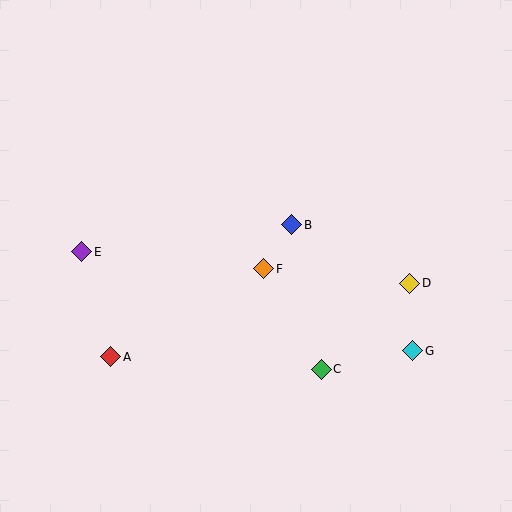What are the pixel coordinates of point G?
Point G is at (413, 351).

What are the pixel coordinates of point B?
Point B is at (292, 225).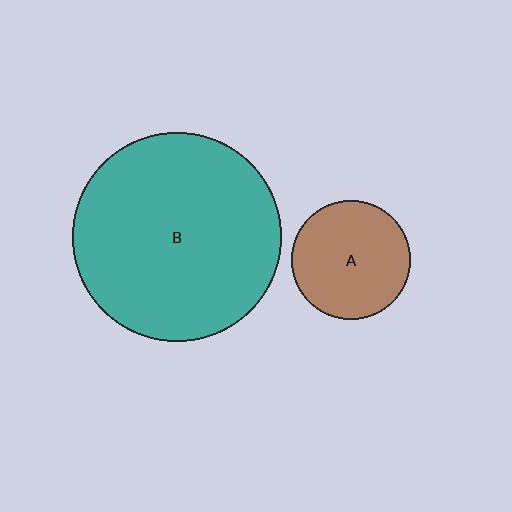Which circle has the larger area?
Circle B (teal).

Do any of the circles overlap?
No, none of the circles overlap.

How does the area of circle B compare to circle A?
Approximately 3.1 times.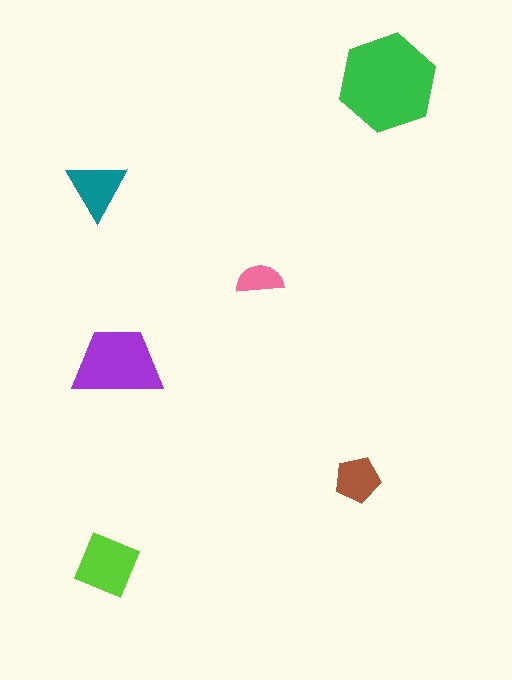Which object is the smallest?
The pink semicircle.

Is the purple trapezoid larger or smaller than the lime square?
Larger.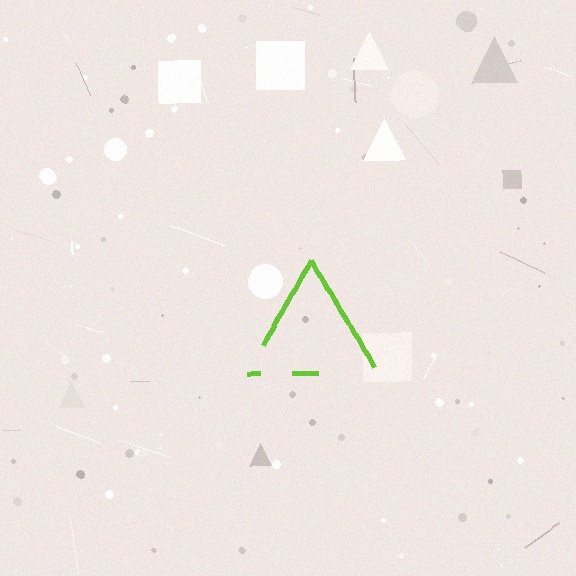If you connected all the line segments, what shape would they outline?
They would outline a triangle.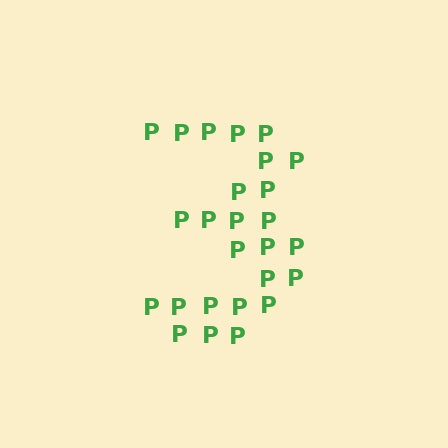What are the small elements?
The small elements are letter P's.